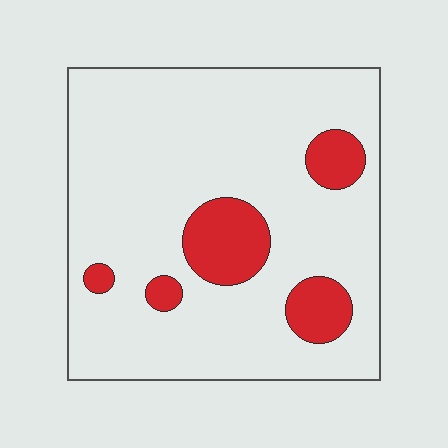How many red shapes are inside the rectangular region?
5.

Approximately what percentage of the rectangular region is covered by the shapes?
Approximately 15%.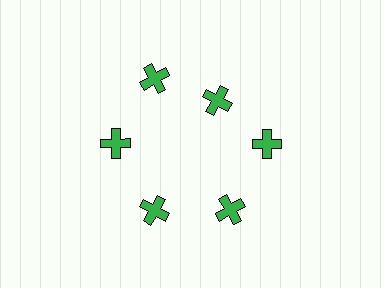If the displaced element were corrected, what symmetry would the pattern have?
It would have 6-fold rotational symmetry — the pattern would map onto itself every 60 degrees.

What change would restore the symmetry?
The symmetry would be restored by moving it outward, back onto the ring so that all 6 crosses sit at equal angles and equal distance from the center.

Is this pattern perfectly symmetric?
No. The 6 green crosses are arranged in a ring, but one element near the 1 o'clock position is pulled inward toward the center, breaking the 6-fold rotational symmetry.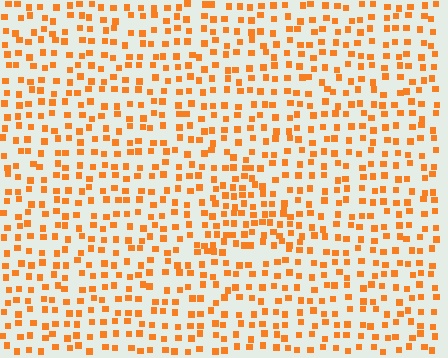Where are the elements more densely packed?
The elements are more densely packed inside the triangle boundary.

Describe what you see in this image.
The image contains small orange elements arranged at two different densities. A triangle-shaped region is visible where the elements are more densely packed than the surrounding area.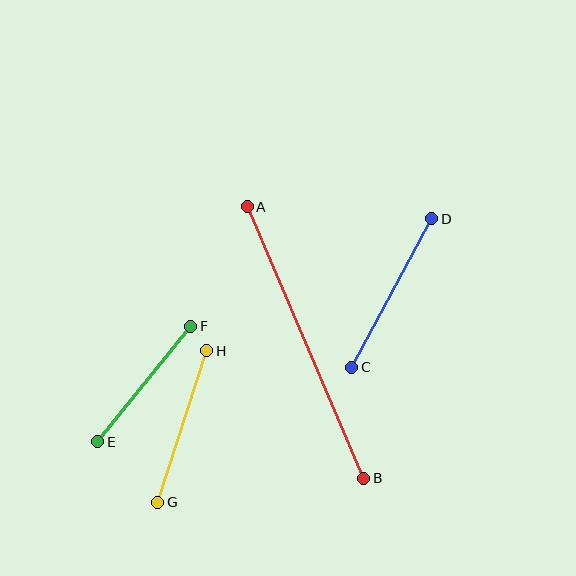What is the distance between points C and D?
The distance is approximately 168 pixels.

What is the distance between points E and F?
The distance is approximately 148 pixels.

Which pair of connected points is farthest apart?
Points A and B are farthest apart.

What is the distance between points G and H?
The distance is approximately 159 pixels.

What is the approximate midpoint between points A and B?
The midpoint is at approximately (306, 343) pixels.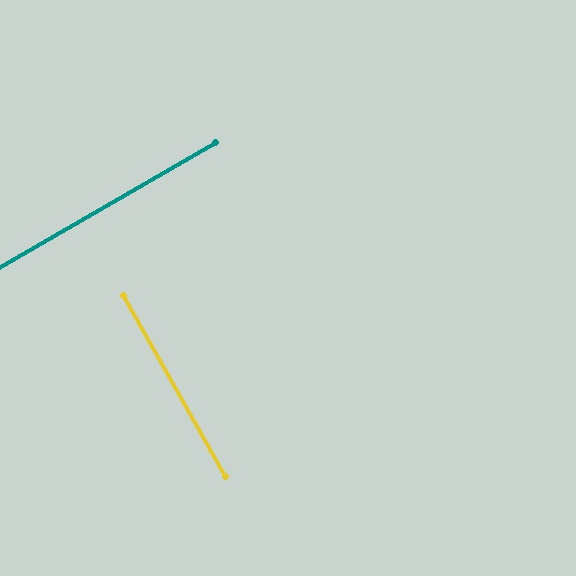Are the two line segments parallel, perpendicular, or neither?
Perpendicular — they meet at approximately 90°.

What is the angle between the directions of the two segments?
Approximately 90 degrees.